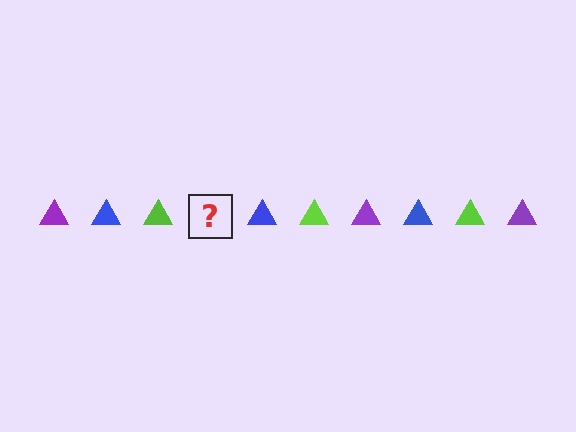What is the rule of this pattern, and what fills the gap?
The rule is that the pattern cycles through purple, blue, lime triangles. The gap should be filled with a purple triangle.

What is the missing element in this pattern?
The missing element is a purple triangle.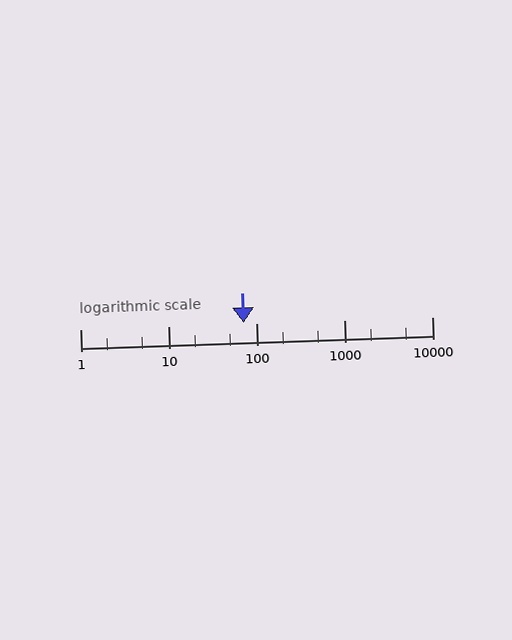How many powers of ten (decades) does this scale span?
The scale spans 4 decades, from 1 to 10000.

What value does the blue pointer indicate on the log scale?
The pointer indicates approximately 72.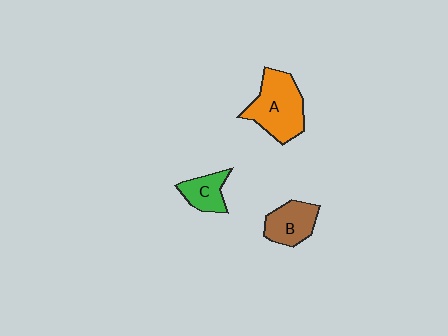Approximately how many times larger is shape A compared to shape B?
Approximately 1.6 times.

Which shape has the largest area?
Shape A (orange).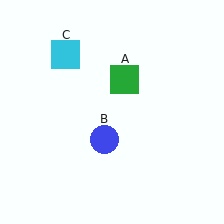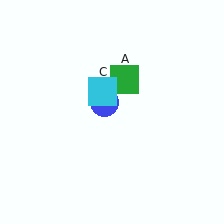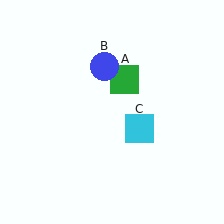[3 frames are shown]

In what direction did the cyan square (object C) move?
The cyan square (object C) moved down and to the right.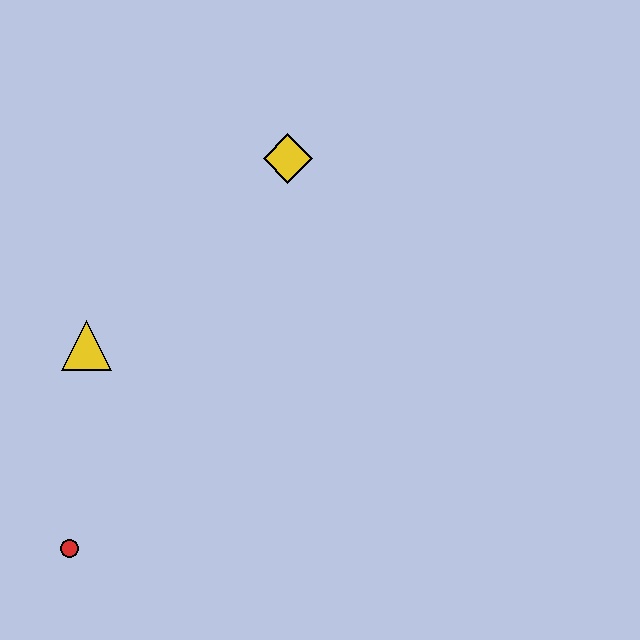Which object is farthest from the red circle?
The yellow diamond is farthest from the red circle.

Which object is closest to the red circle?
The yellow triangle is closest to the red circle.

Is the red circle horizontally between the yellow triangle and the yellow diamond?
No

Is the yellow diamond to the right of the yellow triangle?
Yes